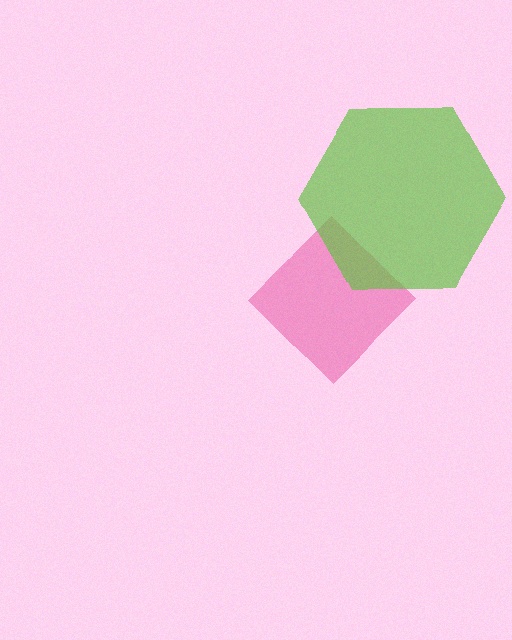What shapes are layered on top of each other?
The layered shapes are: a pink diamond, a lime hexagon.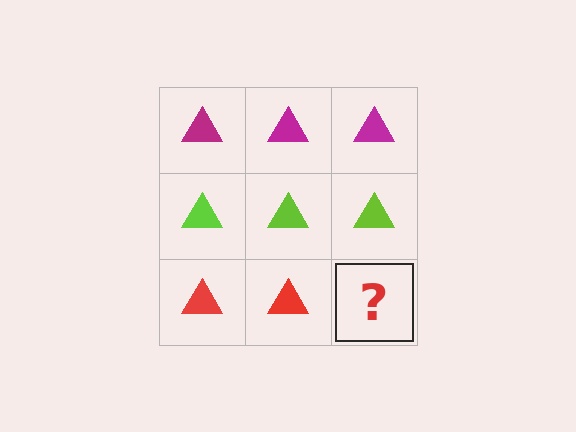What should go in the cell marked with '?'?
The missing cell should contain a red triangle.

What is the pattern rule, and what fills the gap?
The rule is that each row has a consistent color. The gap should be filled with a red triangle.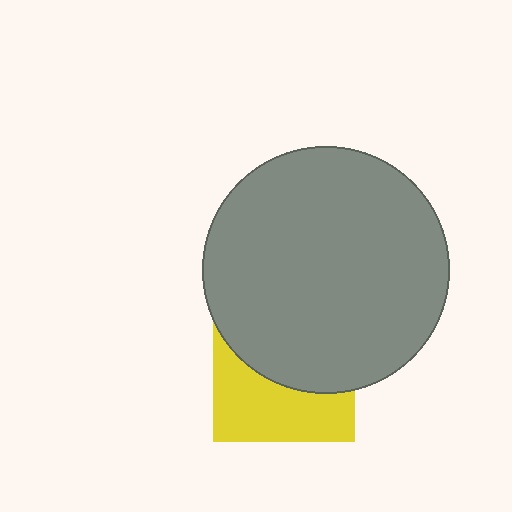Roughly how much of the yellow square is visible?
A small part of it is visible (roughly 45%).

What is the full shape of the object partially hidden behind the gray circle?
The partially hidden object is a yellow square.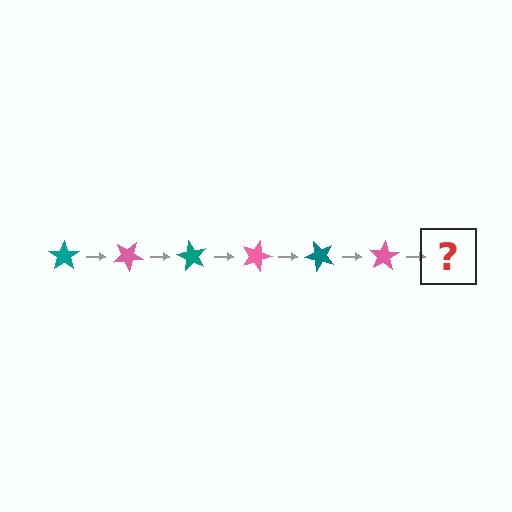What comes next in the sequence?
The next element should be a teal star, rotated 180 degrees from the start.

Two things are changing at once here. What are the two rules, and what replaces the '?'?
The two rules are that it rotates 30 degrees each step and the color cycles through teal and pink. The '?' should be a teal star, rotated 180 degrees from the start.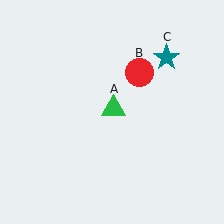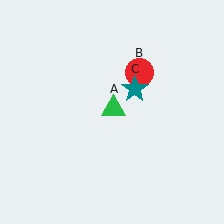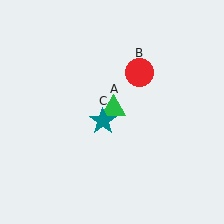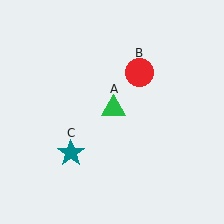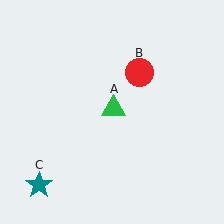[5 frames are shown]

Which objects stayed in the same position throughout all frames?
Green triangle (object A) and red circle (object B) remained stationary.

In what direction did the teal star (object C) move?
The teal star (object C) moved down and to the left.